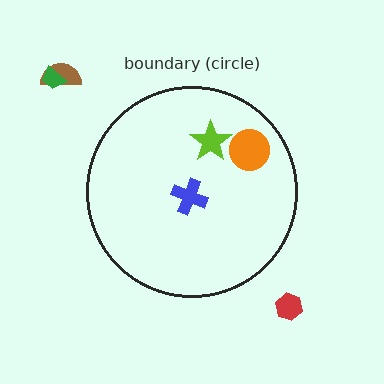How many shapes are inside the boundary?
3 inside, 3 outside.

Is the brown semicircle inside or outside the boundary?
Outside.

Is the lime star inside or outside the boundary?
Inside.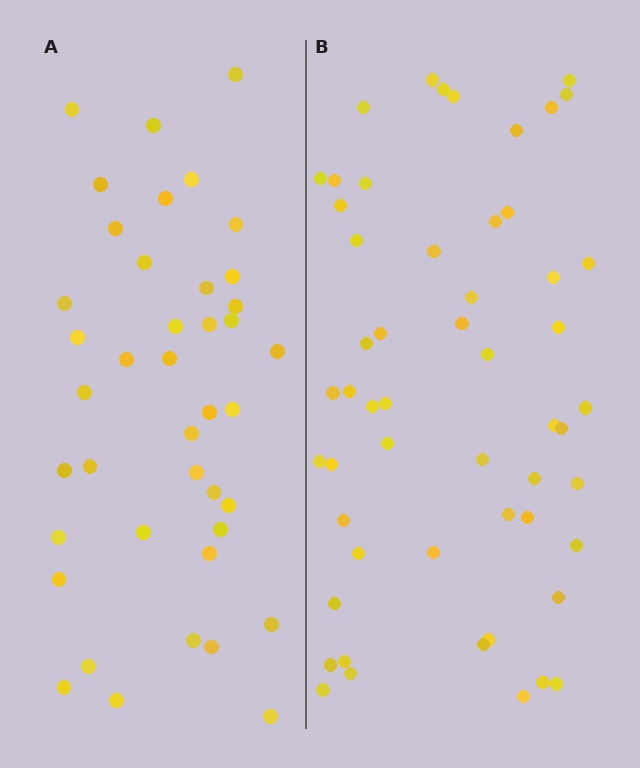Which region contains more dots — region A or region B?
Region B (the right region) has more dots.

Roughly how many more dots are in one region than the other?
Region B has approximately 15 more dots than region A.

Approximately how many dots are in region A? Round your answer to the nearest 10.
About 40 dots. (The exact count is 41, which rounds to 40.)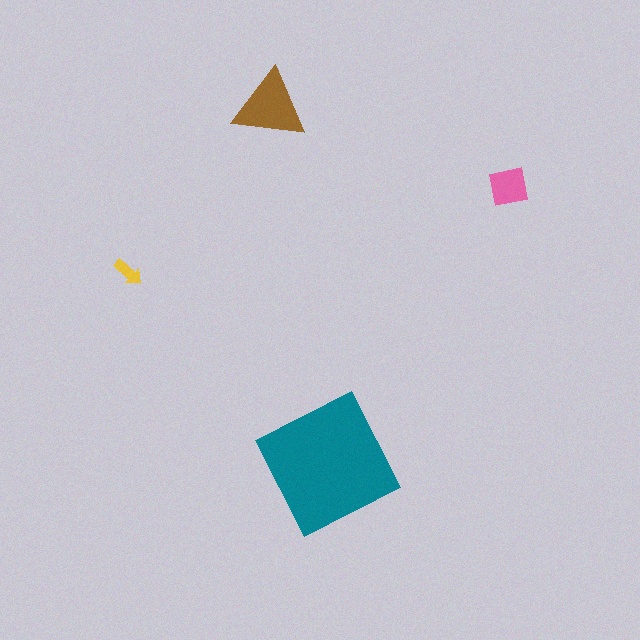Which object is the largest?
The teal square.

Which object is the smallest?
The yellow arrow.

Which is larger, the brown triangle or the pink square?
The brown triangle.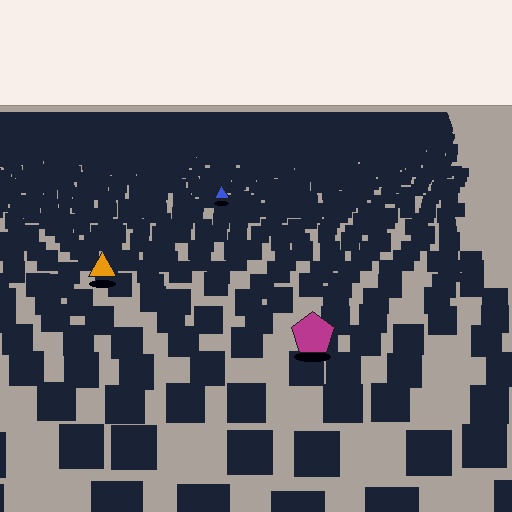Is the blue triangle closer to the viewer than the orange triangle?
No. The orange triangle is closer — you can tell from the texture gradient: the ground texture is coarser near it.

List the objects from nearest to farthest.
From nearest to farthest: the magenta pentagon, the orange triangle, the blue triangle.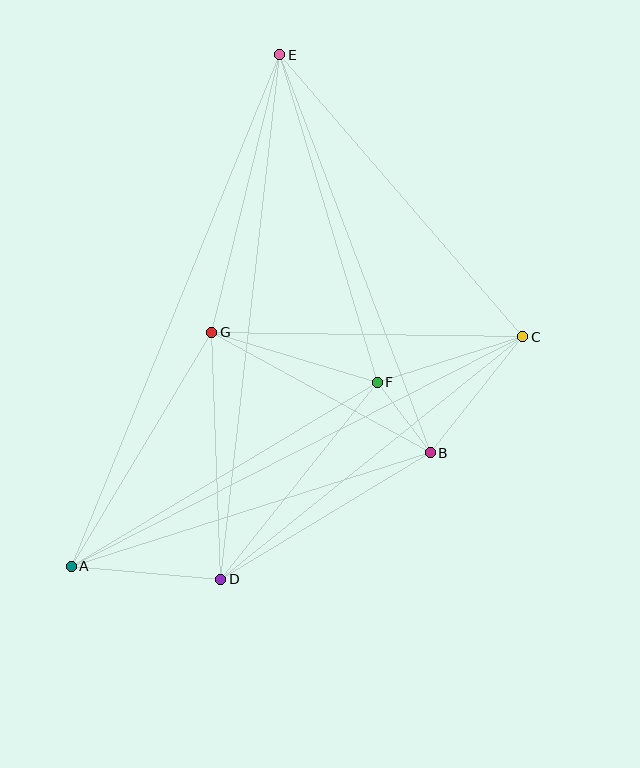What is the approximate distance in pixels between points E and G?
The distance between E and G is approximately 286 pixels.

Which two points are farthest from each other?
Points A and E are farthest from each other.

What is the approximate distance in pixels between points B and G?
The distance between B and G is approximately 250 pixels.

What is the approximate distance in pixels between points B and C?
The distance between B and C is approximately 148 pixels.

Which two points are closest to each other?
Points B and F are closest to each other.